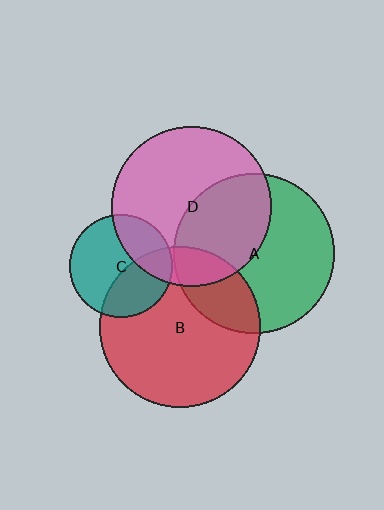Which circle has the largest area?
Circle B (red).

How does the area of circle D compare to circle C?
Approximately 2.4 times.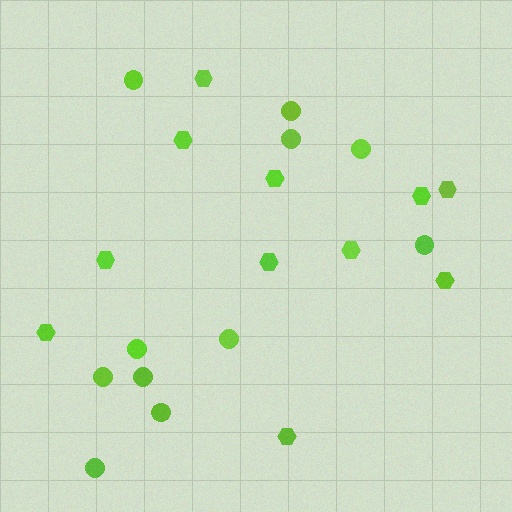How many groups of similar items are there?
There are 2 groups: one group of hexagons (11) and one group of circles (11).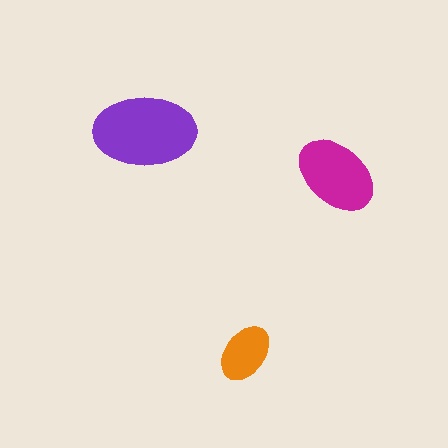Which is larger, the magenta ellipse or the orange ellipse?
The magenta one.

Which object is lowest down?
The orange ellipse is bottommost.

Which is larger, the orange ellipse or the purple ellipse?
The purple one.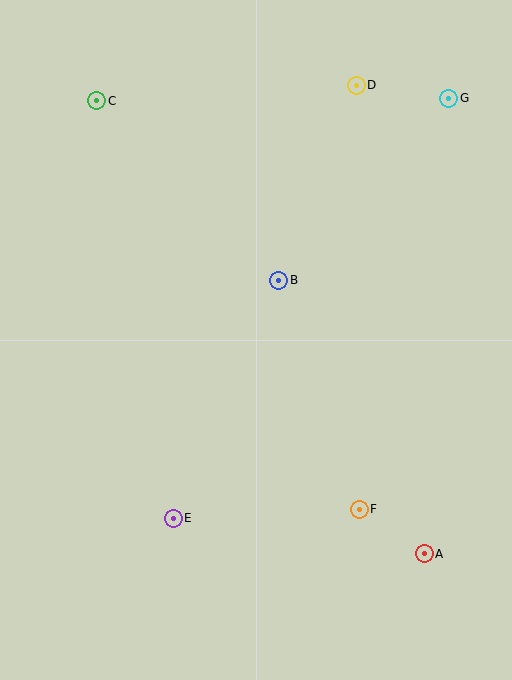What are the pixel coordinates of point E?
Point E is at (173, 518).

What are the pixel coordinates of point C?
Point C is at (97, 101).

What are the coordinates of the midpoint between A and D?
The midpoint between A and D is at (390, 319).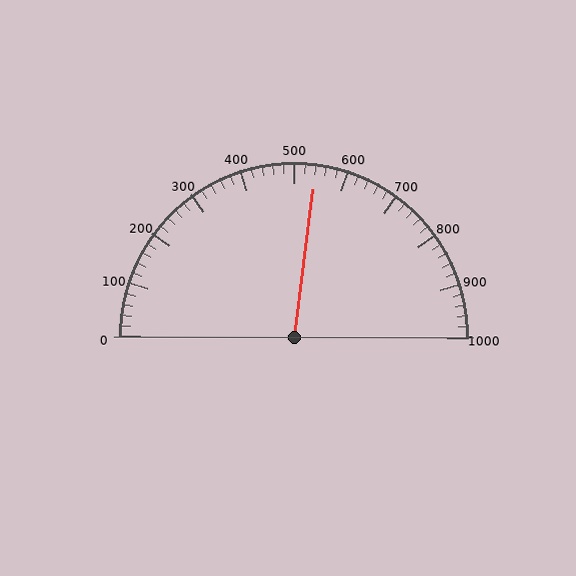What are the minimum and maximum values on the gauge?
The gauge ranges from 0 to 1000.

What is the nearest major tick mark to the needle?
The nearest major tick mark is 500.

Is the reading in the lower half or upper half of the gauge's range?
The reading is in the upper half of the range (0 to 1000).